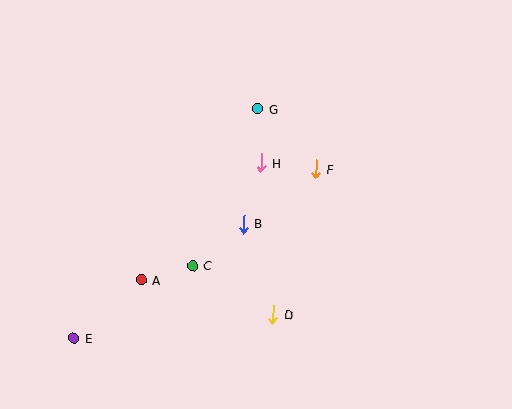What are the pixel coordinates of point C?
Point C is at (193, 266).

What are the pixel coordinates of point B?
Point B is at (243, 224).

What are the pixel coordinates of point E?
Point E is at (74, 338).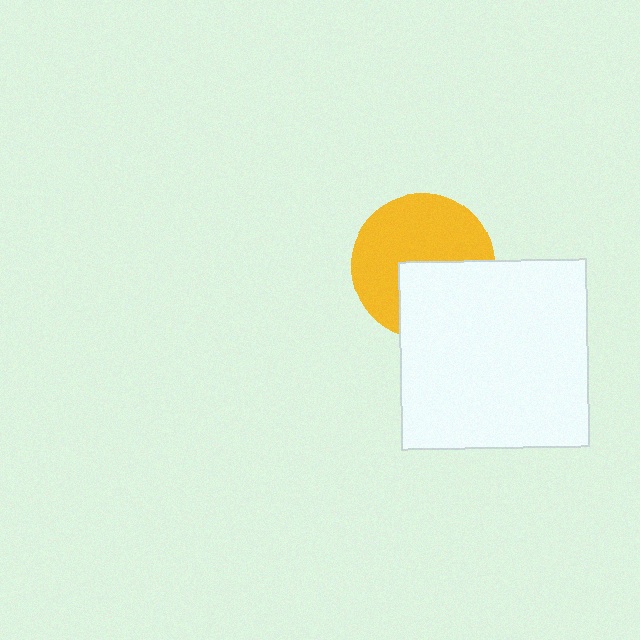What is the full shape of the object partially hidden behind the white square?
The partially hidden object is a yellow circle.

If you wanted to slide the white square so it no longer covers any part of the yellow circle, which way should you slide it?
Slide it down — that is the most direct way to separate the two shapes.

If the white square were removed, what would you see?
You would see the complete yellow circle.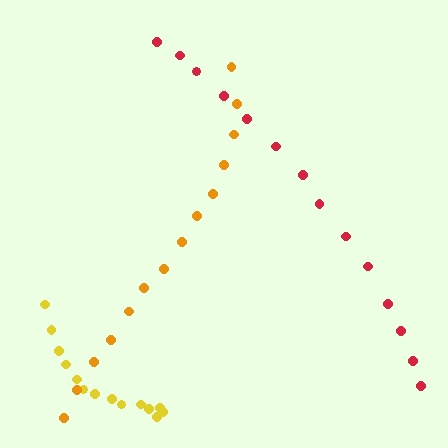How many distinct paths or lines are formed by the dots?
There are 3 distinct paths.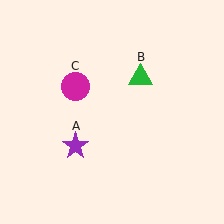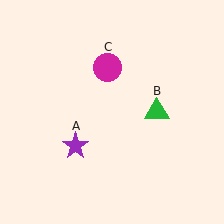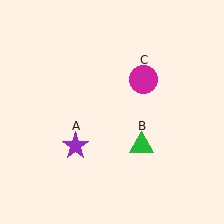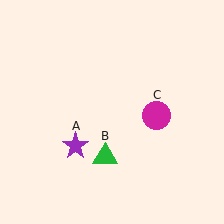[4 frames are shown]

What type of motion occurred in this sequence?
The green triangle (object B), magenta circle (object C) rotated clockwise around the center of the scene.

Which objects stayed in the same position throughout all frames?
Purple star (object A) remained stationary.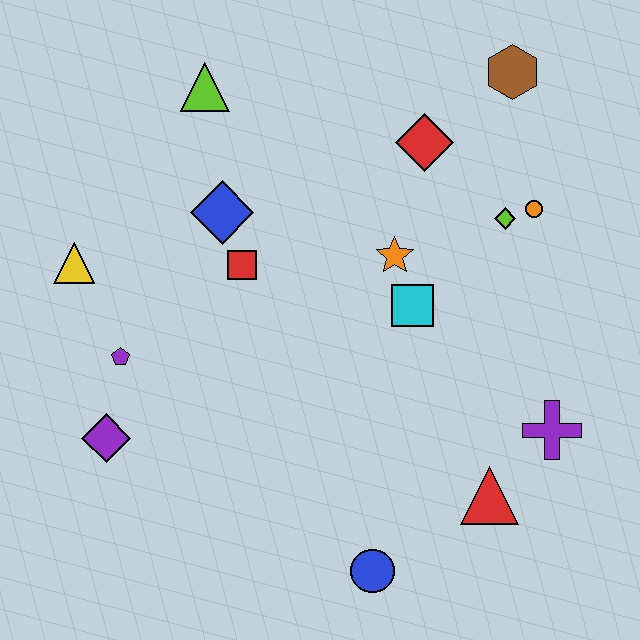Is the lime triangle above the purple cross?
Yes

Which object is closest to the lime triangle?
The blue diamond is closest to the lime triangle.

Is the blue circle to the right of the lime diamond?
No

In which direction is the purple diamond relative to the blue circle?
The purple diamond is to the left of the blue circle.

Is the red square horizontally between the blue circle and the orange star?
No